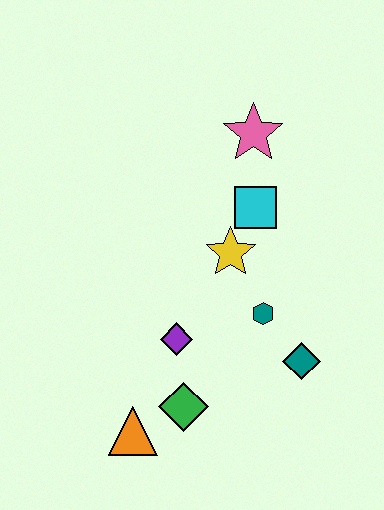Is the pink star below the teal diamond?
No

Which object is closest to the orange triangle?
The green diamond is closest to the orange triangle.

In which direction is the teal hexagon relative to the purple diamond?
The teal hexagon is to the right of the purple diamond.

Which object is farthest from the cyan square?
The orange triangle is farthest from the cyan square.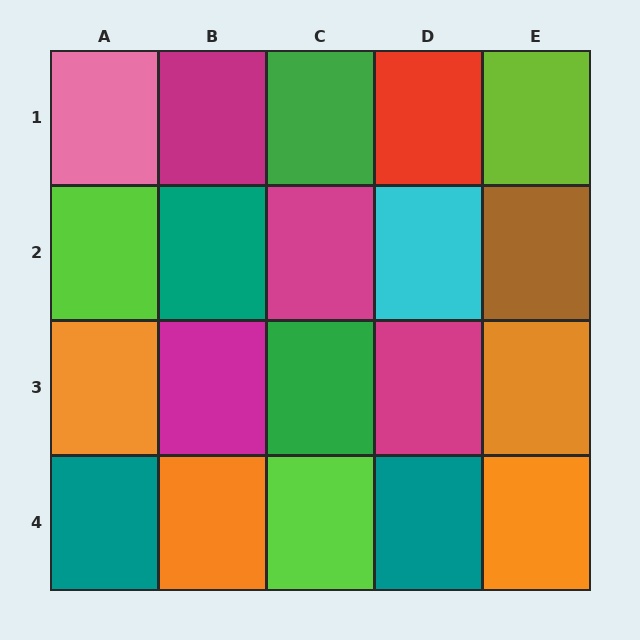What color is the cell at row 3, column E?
Orange.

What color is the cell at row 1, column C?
Green.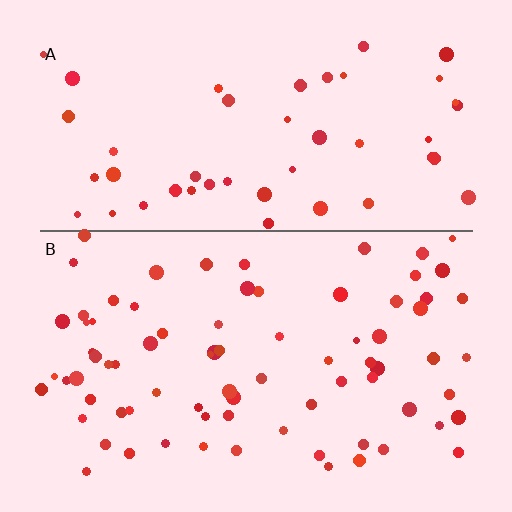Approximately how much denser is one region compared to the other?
Approximately 1.6× — region B over region A.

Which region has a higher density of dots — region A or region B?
B (the bottom).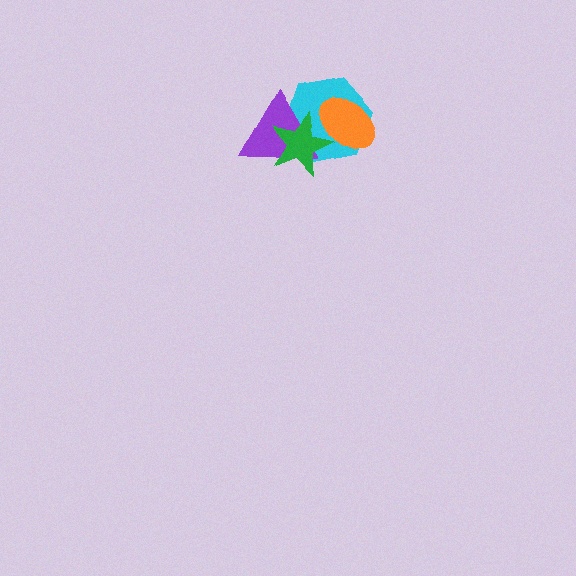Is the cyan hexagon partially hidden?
Yes, it is partially covered by another shape.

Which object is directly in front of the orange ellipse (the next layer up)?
The purple triangle is directly in front of the orange ellipse.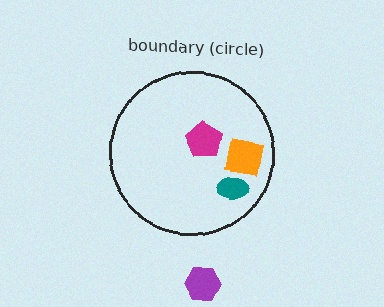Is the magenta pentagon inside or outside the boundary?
Inside.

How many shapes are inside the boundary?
3 inside, 1 outside.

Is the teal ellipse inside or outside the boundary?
Inside.